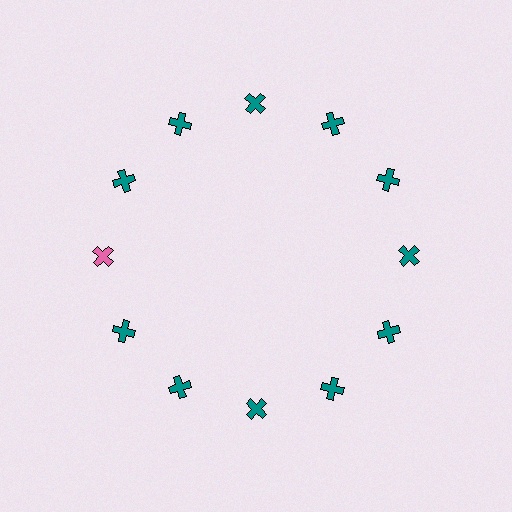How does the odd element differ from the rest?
It has a different color: pink instead of teal.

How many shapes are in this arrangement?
There are 12 shapes arranged in a ring pattern.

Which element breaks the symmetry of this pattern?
The pink cross at roughly the 9 o'clock position breaks the symmetry. All other shapes are teal crosses.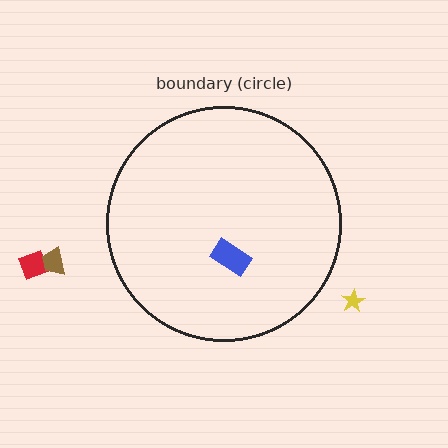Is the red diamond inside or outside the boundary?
Outside.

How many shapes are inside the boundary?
1 inside, 3 outside.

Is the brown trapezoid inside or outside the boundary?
Outside.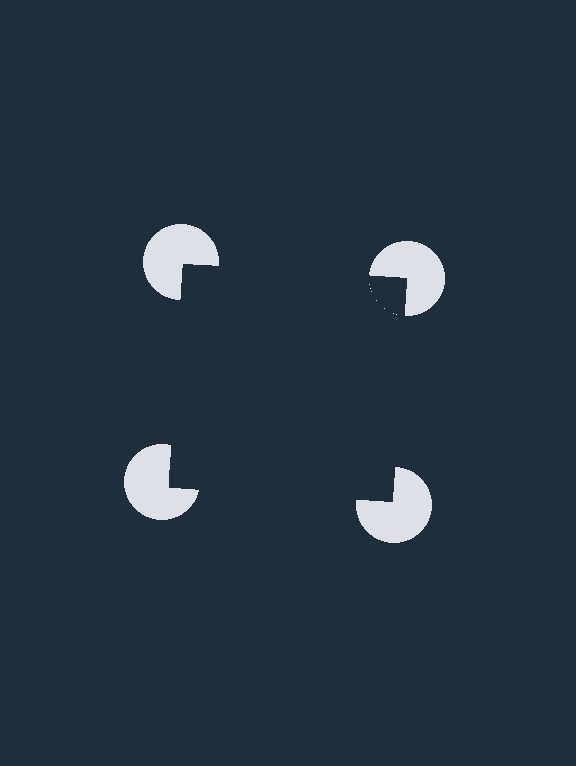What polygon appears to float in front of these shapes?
An illusory square — its edges are inferred from the aligned wedge cuts in the pac-man discs, not physically drawn.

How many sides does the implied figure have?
4 sides.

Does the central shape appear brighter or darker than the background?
It typically appears slightly darker than the background, even though no actual brightness change is drawn.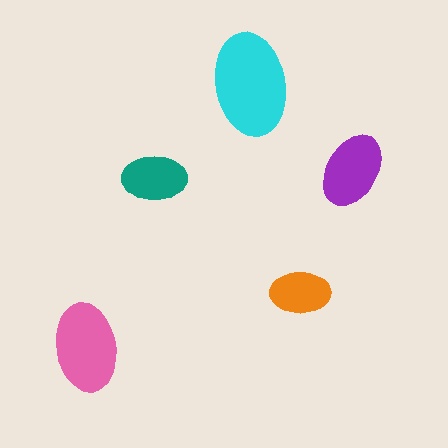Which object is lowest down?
The pink ellipse is bottommost.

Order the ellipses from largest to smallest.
the cyan one, the pink one, the purple one, the teal one, the orange one.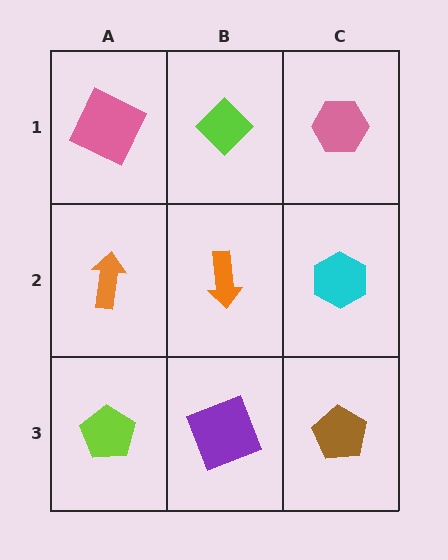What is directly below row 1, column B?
An orange arrow.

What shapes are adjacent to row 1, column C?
A cyan hexagon (row 2, column C), a lime diamond (row 1, column B).